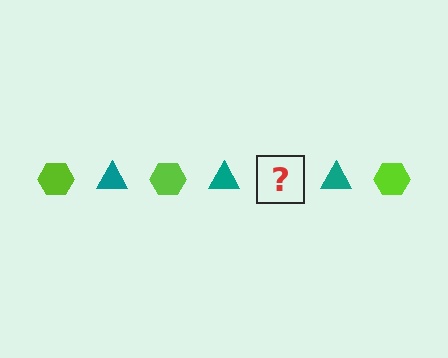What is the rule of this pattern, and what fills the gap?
The rule is that the pattern alternates between lime hexagon and teal triangle. The gap should be filled with a lime hexagon.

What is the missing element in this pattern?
The missing element is a lime hexagon.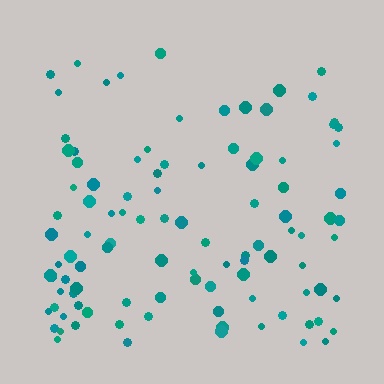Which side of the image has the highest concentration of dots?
The bottom.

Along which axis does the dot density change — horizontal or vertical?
Vertical.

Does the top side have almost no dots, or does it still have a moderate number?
Still a moderate number, just noticeably fewer than the bottom.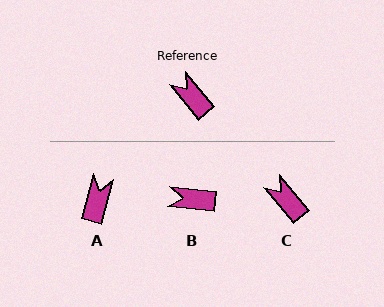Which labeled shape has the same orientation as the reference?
C.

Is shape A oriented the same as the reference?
No, it is off by about 55 degrees.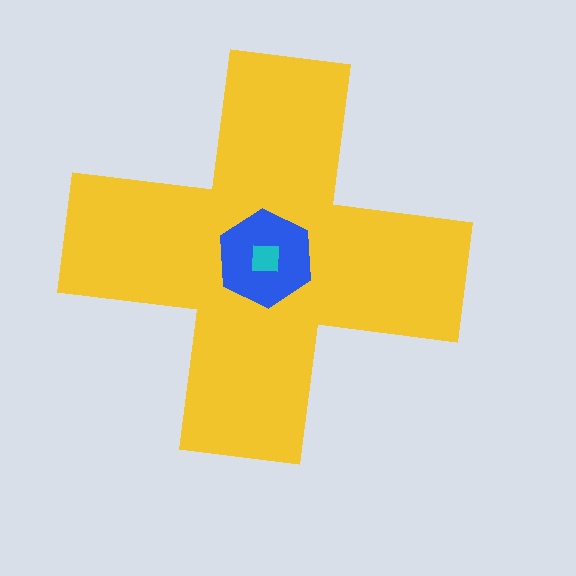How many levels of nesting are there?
3.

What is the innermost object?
The cyan square.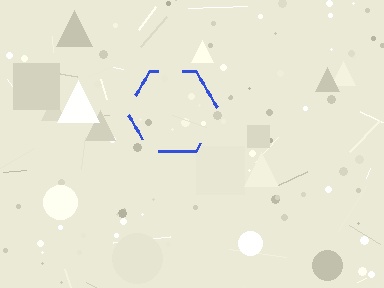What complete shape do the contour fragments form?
The contour fragments form a hexagon.